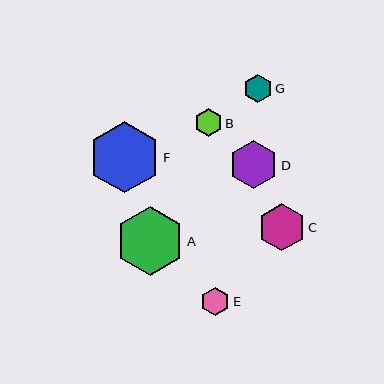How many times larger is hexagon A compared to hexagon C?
Hexagon A is approximately 1.4 times the size of hexagon C.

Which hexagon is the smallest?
Hexagon B is the smallest with a size of approximately 28 pixels.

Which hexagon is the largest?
Hexagon F is the largest with a size of approximately 71 pixels.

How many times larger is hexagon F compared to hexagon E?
Hexagon F is approximately 2.5 times the size of hexagon E.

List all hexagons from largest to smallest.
From largest to smallest: F, A, D, C, E, G, B.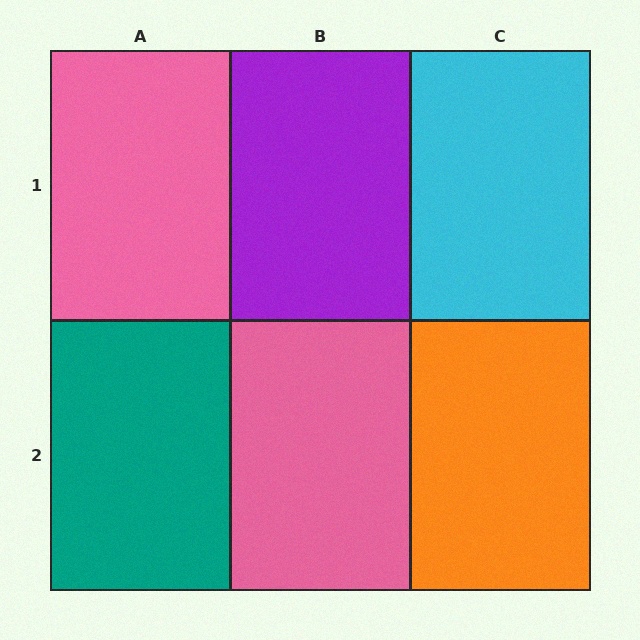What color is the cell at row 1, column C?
Cyan.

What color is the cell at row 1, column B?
Purple.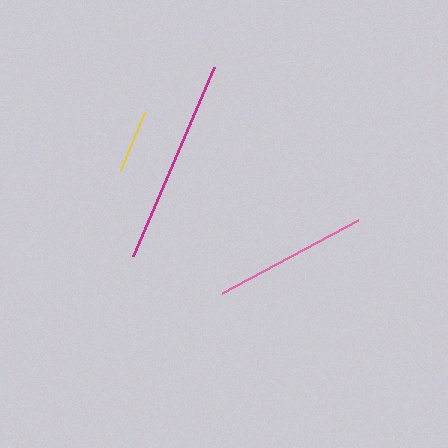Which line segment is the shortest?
The yellow line is the shortest at approximately 63 pixels.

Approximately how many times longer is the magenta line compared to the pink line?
The magenta line is approximately 1.3 times the length of the pink line.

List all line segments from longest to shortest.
From longest to shortest: magenta, pink, yellow.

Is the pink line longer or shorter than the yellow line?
The pink line is longer than the yellow line.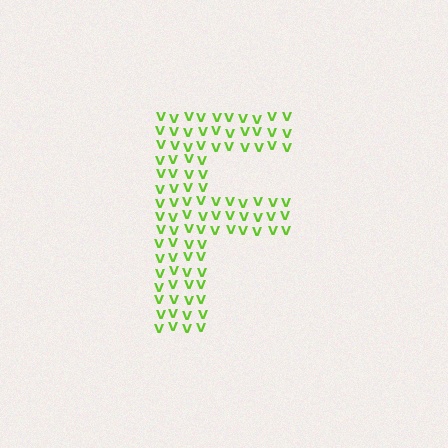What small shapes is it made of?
It is made of small letter V's.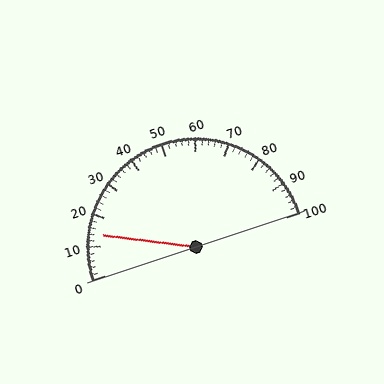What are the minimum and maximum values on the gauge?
The gauge ranges from 0 to 100.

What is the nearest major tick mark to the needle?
The nearest major tick mark is 10.